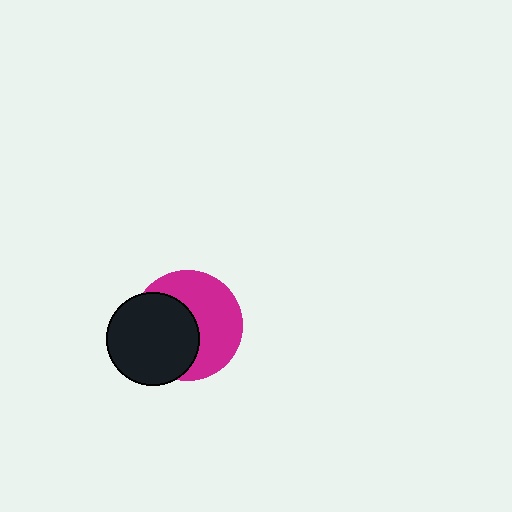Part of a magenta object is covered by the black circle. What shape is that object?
It is a circle.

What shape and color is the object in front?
The object in front is a black circle.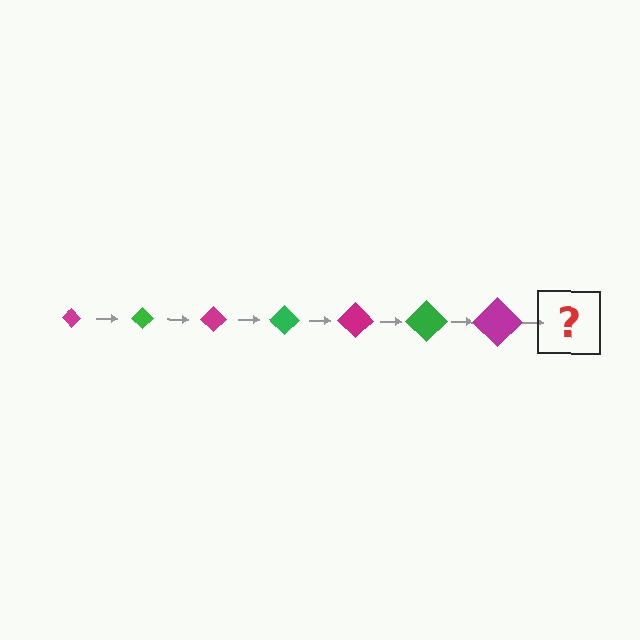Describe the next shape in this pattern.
It should be a green diamond, larger than the previous one.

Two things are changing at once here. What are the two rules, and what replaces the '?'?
The two rules are that the diamond grows larger each step and the color cycles through magenta and green. The '?' should be a green diamond, larger than the previous one.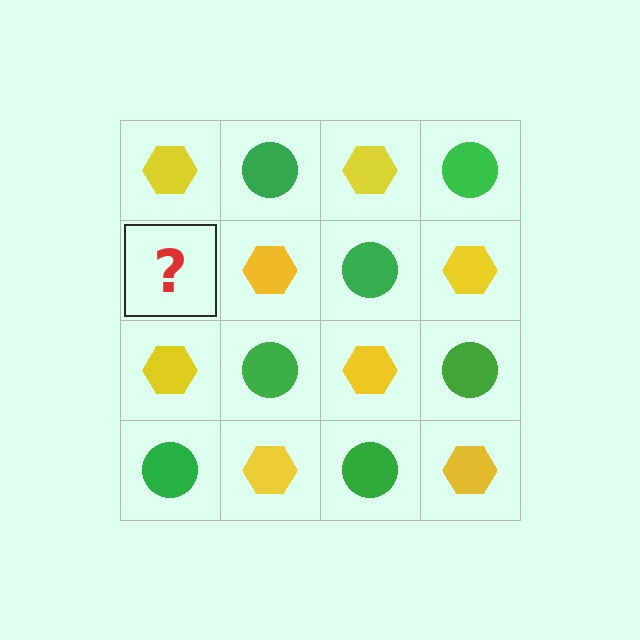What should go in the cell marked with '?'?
The missing cell should contain a green circle.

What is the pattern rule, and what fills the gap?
The rule is that it alternates yellow hexagon and green circle in a checkerboard pattern. The gap should be filled with a green circle.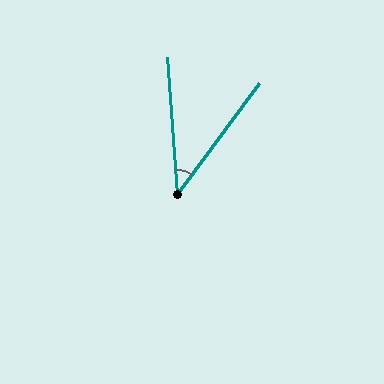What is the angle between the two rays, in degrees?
Approximately 40 degrees.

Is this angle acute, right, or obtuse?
It is acute.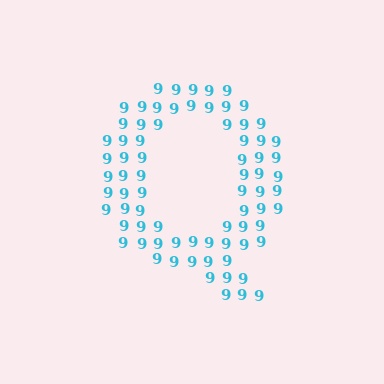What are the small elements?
The small elements are digit 9's.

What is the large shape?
The large shape is the letter Q.